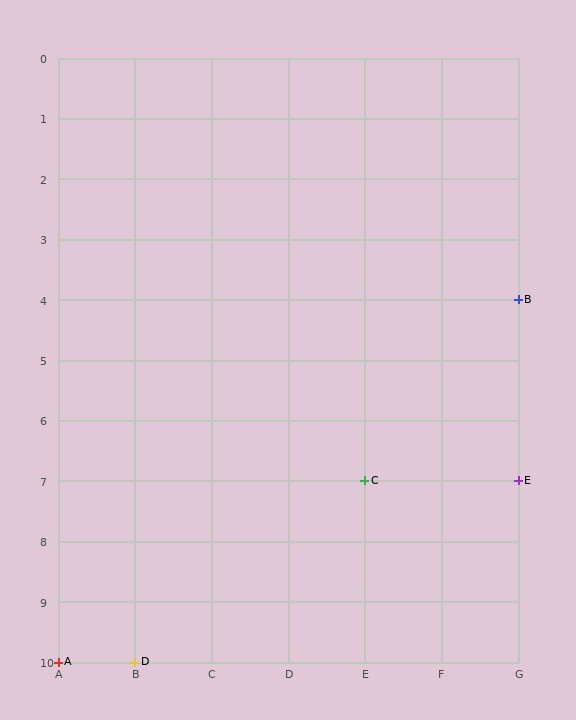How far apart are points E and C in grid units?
Points E and C are 2 columns apart.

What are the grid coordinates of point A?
Point A is at grid coordinates (A, 10).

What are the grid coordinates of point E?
Point E is at grid coordinates (G, 7).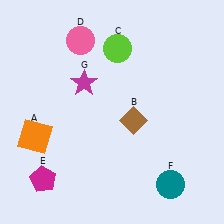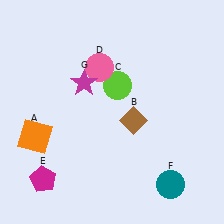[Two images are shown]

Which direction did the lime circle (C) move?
The lime circle (C) moved down.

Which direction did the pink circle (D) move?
The pink circle (D) moved down.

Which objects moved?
The objects that moved are: the lime circle (C), the pink circle (D).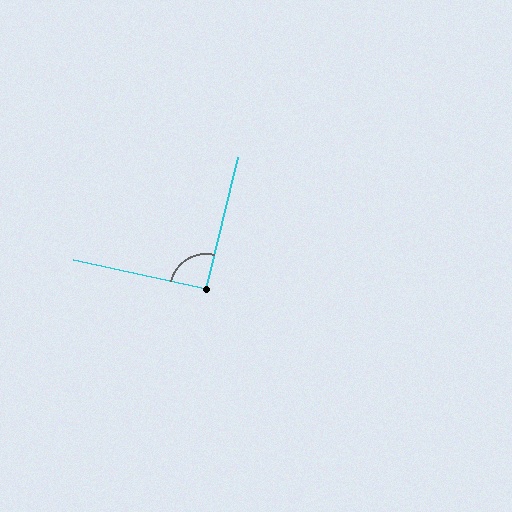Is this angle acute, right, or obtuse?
It is approximately a right angle.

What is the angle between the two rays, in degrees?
Approximately 91 degrees.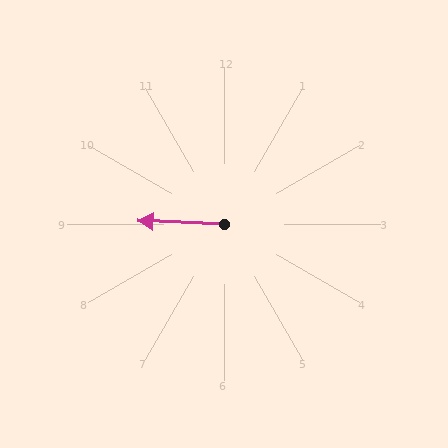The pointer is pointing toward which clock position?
Roughly 9 o'clock.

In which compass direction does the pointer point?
West.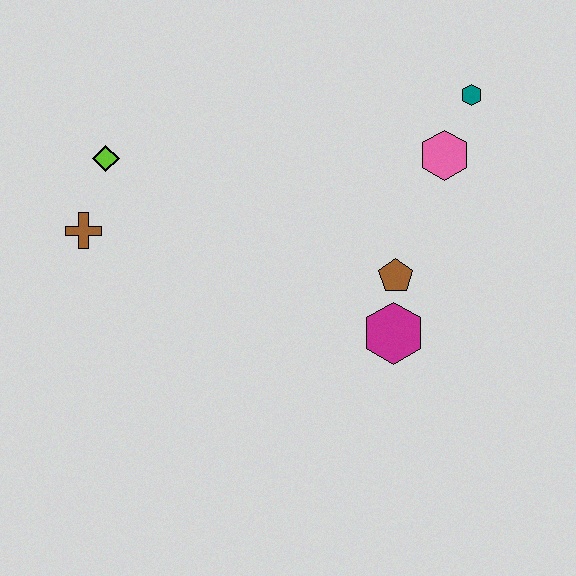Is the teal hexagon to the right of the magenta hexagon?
Yes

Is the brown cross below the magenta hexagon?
No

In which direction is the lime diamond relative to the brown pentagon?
The lime diamond is to the left of the brown pentagon.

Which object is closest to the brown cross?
The lime diamond is closest to the brown cross.